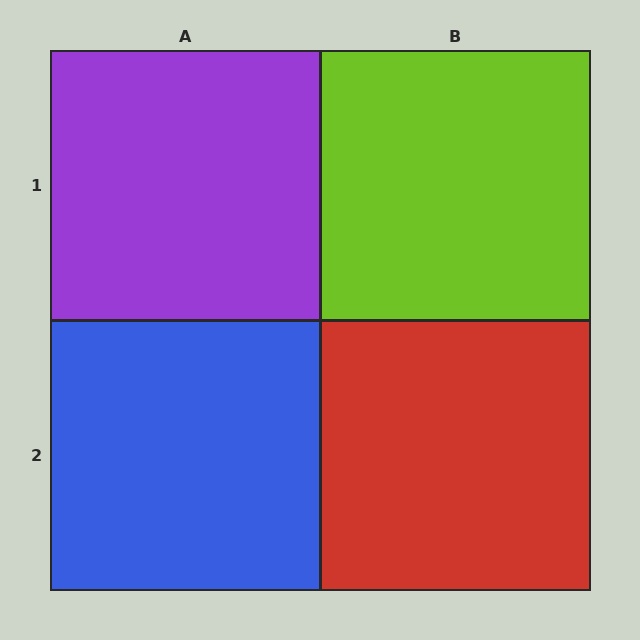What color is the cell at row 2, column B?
Red.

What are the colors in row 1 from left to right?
Purple, lime.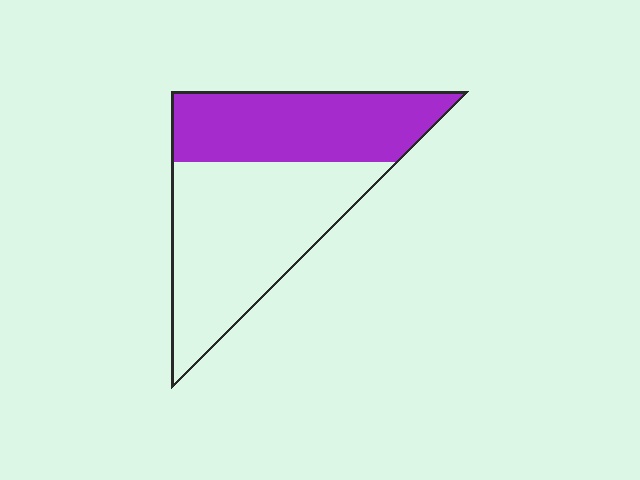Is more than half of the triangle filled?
No.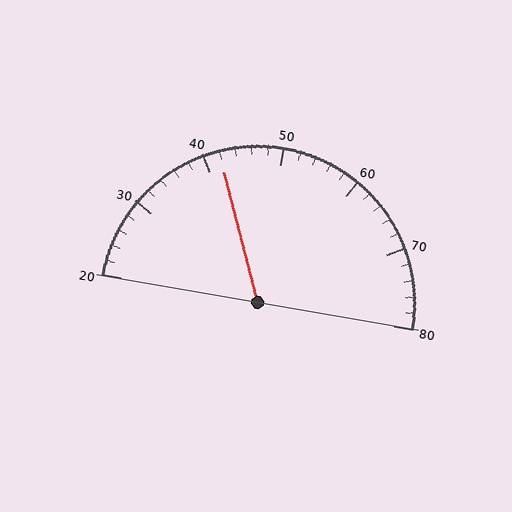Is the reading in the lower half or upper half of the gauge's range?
The reading is in the lower half of the range (20 to 80).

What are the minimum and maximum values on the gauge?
The gauge ranges from 20 to 80.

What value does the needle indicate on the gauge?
The needle indicates approximately 42.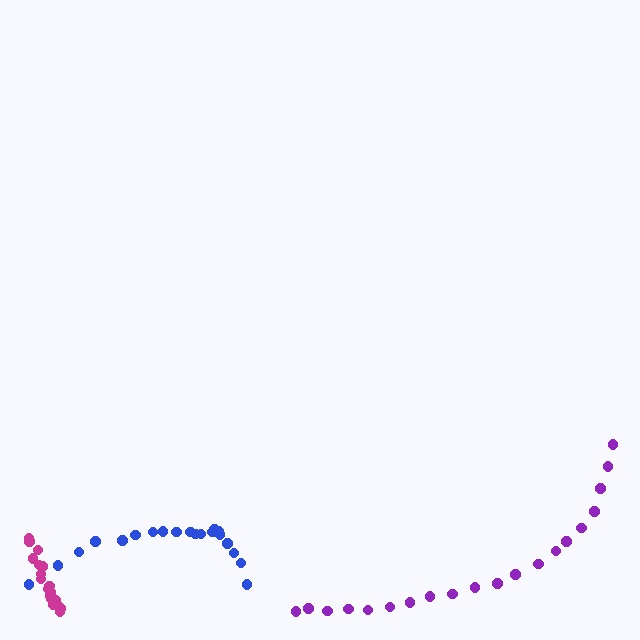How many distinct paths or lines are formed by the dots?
There are 3 distinct paths.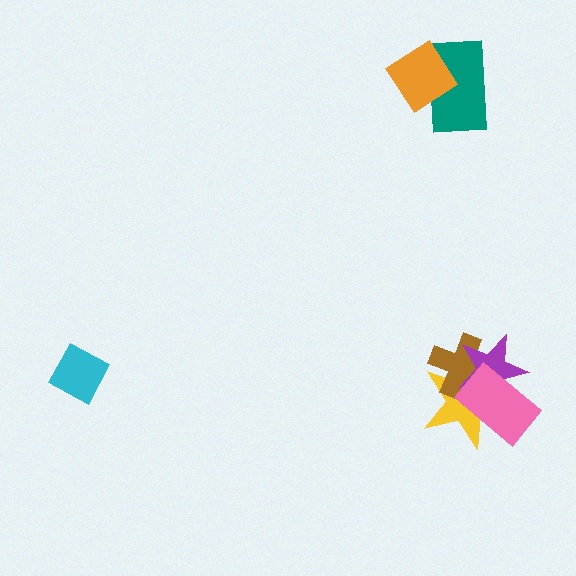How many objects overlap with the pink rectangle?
3 objects overlap with the pink rectangle.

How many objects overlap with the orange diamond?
1 object overlaps with the orange diamond.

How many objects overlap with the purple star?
3 objects overlap with the purple star.